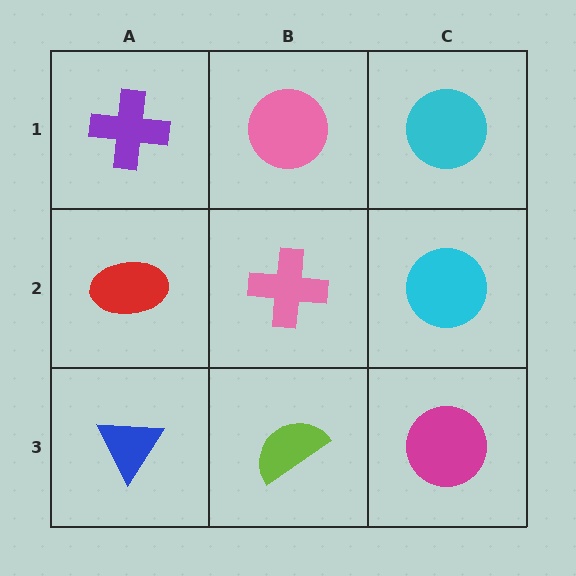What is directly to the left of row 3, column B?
A blue triangle.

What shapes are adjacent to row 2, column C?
A cyan circle (row 1, column C), a magenta circle (row 3, column C), a pink cross (row 2, column B).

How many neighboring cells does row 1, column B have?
3.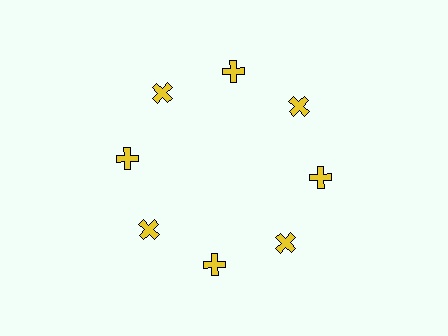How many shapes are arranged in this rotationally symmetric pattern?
There are 8 shapes, arranged in 8 groups of 1.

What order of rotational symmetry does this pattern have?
This pattern has 8-fold rotational symmetry.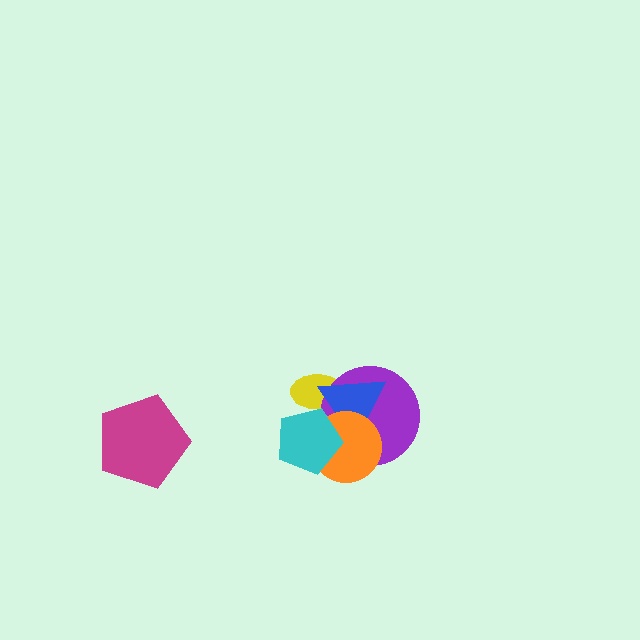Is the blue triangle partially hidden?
Yes, it is partially covered by another shape.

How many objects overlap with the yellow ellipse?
3 objects overlap with the yellow ellipse.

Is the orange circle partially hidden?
Yes, it is partially covered by another shape.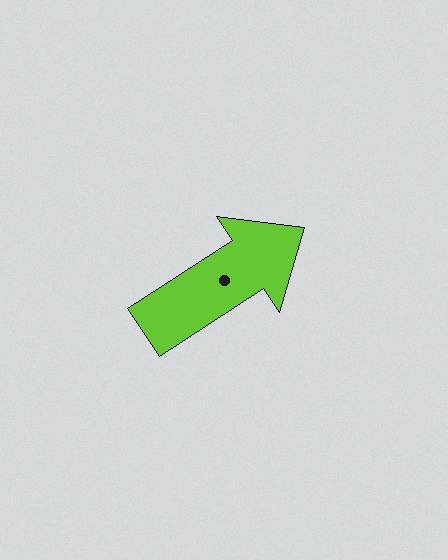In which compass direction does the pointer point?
Northeast.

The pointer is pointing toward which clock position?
Roughly 2 o'clock.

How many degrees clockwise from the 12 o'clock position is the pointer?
Approximately 57 degrees.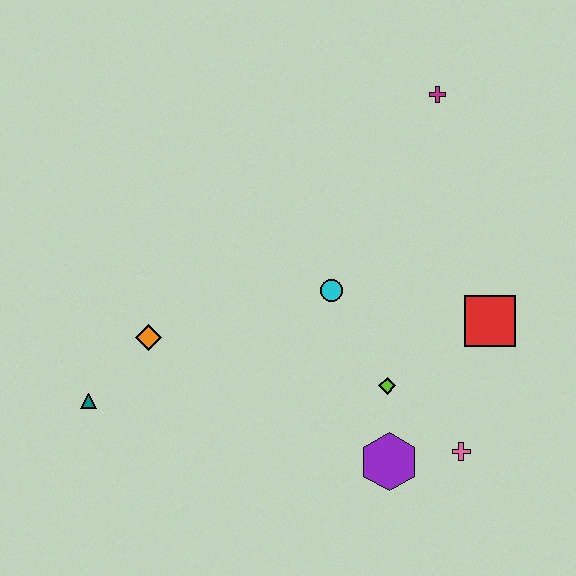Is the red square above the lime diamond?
Yes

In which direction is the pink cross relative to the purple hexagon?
The pink cross is to the right of the purple hexagon.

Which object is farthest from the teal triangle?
The magenta cross is farthest from the teal triangle.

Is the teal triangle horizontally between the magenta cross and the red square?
No